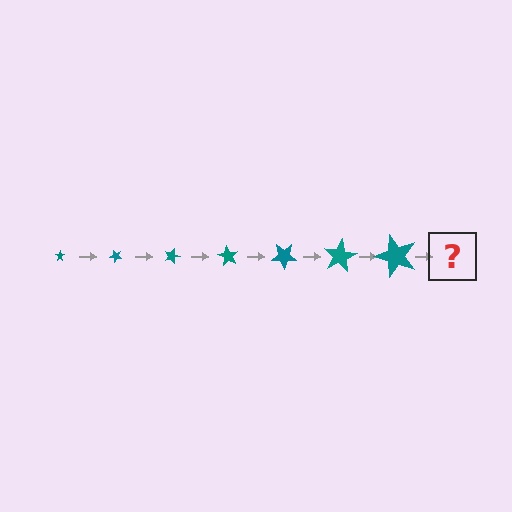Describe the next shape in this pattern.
It should be a star, larger than the previous one and rotated 315 degrees from the start.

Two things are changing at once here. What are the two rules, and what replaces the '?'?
The two rules are that the star grows larger each step and it rotates 45 degrees each step. The '?' should be a star, larger than the previous one and rotated 315 degrees from the start.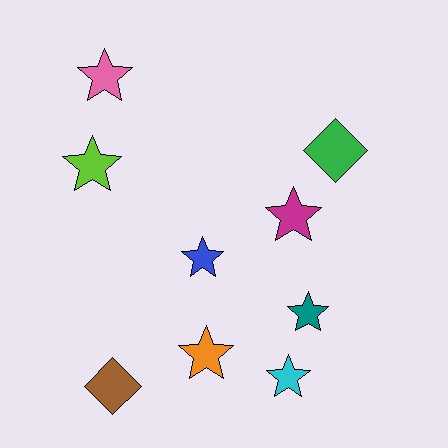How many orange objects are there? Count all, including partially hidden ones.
There is 1 orange object.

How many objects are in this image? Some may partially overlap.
There are 9 objects.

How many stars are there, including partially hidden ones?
There are 7 stars.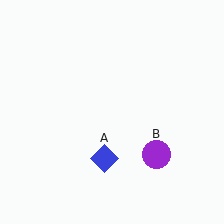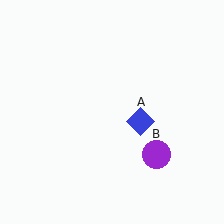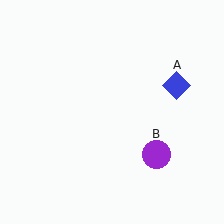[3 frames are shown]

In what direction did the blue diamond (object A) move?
The blue diamond (object A) moved up and to the right.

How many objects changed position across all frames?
1 object changed position: blue diamond (object A).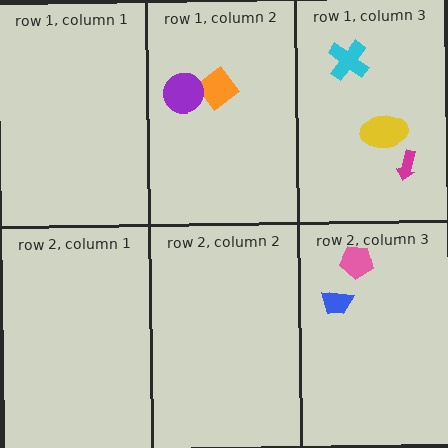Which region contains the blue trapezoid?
The row 2, column 3 region.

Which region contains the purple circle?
The row 1, column 2 region.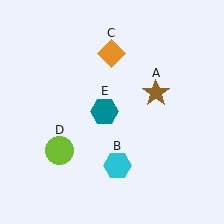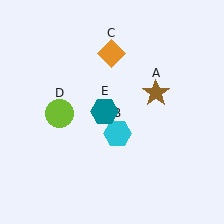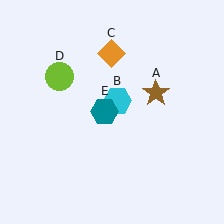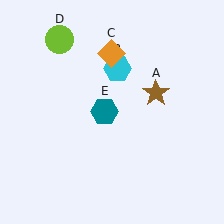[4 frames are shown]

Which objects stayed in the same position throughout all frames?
Brown star (object A) and orange diamond (object C) and teal hexagon (object E) remained stationary.